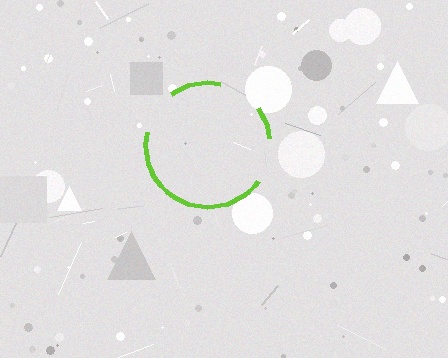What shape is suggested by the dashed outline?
The dashed outline suggests a circle.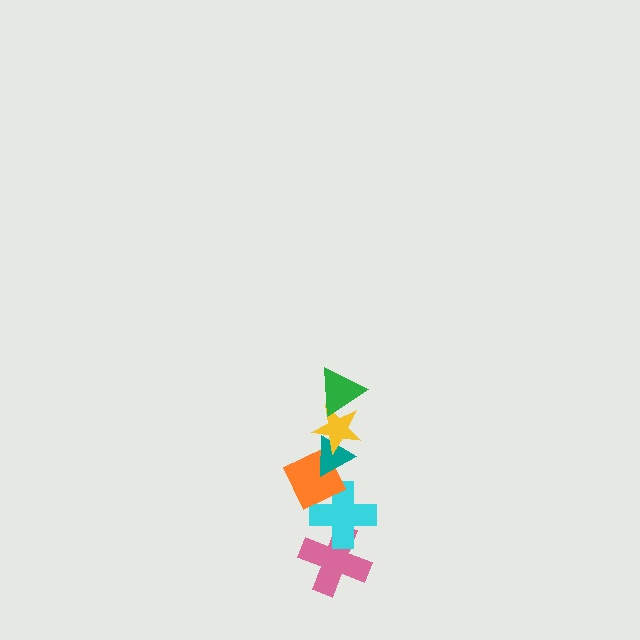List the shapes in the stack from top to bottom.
From top to bottom: the green triangle, the yellow star, the teal triangle, the orange diamond, the cyan cross, the pink cross.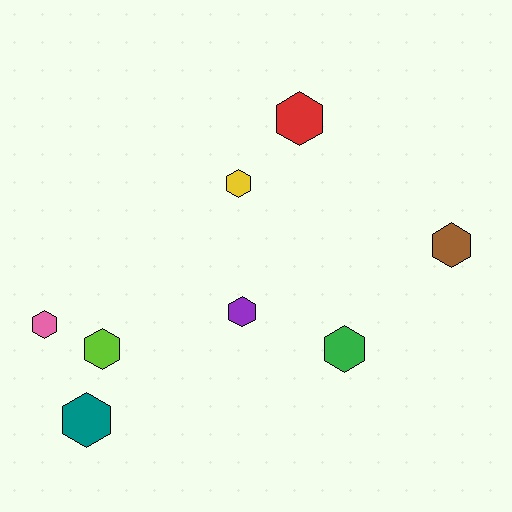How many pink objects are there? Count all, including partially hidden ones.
There is 1 pink object.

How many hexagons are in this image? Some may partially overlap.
There are 8 hexagons.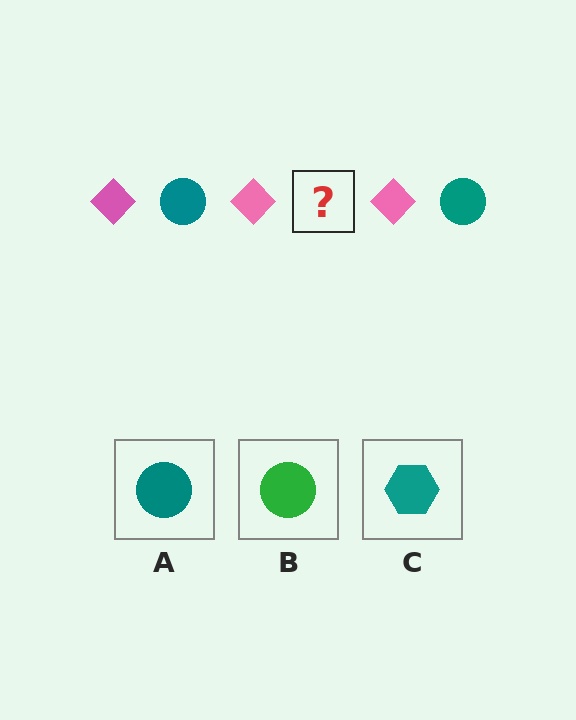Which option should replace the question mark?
Option A.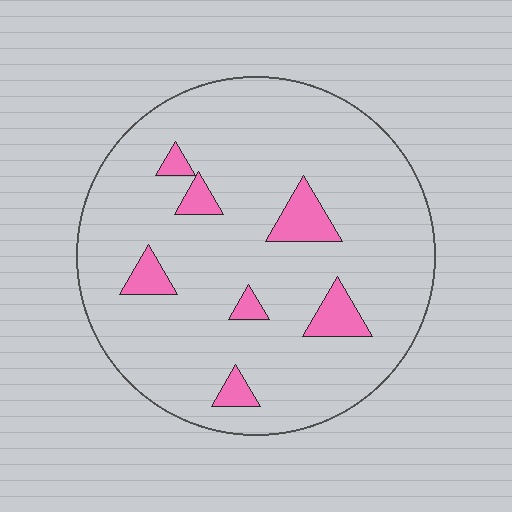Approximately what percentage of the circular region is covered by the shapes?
Approximately 10%.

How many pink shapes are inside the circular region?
7.